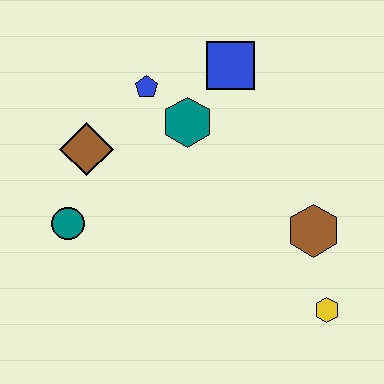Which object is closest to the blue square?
The teal hexagon is closest to the blue square.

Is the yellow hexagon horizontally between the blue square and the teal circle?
No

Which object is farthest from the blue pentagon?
The yellow hexagon is farthest from the blue pentagon.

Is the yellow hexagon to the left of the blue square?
No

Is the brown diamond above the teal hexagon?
No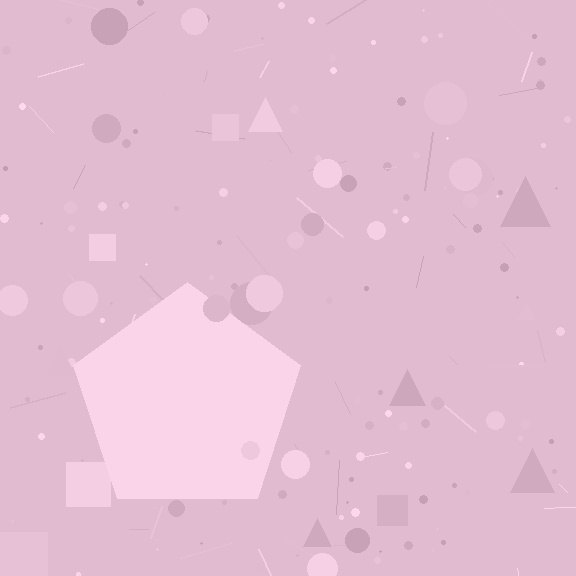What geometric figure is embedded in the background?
A pentagon is embedded in the background.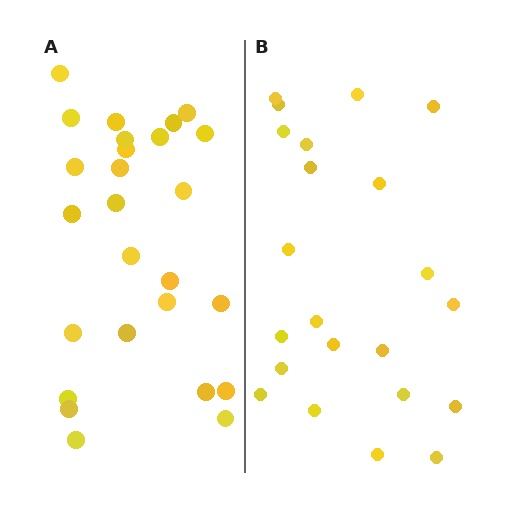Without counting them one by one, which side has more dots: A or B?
Region A (the left region) has more dots.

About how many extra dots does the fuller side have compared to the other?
Region A has about 4 more dots than region B.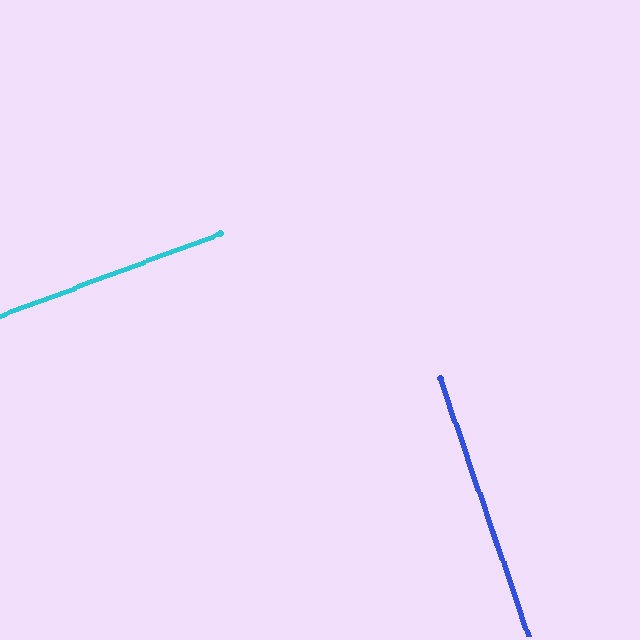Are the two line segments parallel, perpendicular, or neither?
Perpendicular — they meet at approximately 88°.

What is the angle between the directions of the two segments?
Approximately 88 degrees.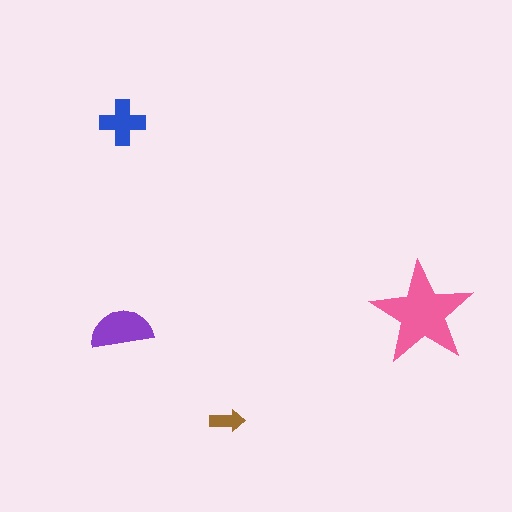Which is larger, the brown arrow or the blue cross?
The blue cross.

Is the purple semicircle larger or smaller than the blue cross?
Larger.